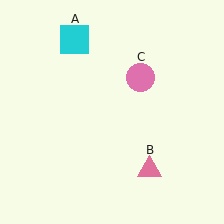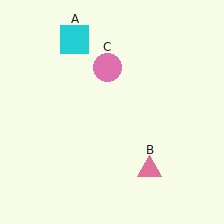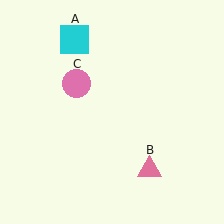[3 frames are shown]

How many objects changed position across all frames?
1 object changed position: pink circle (object C).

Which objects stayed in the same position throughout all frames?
Cyan square (object A) and pink triangle (object B) remained stationary.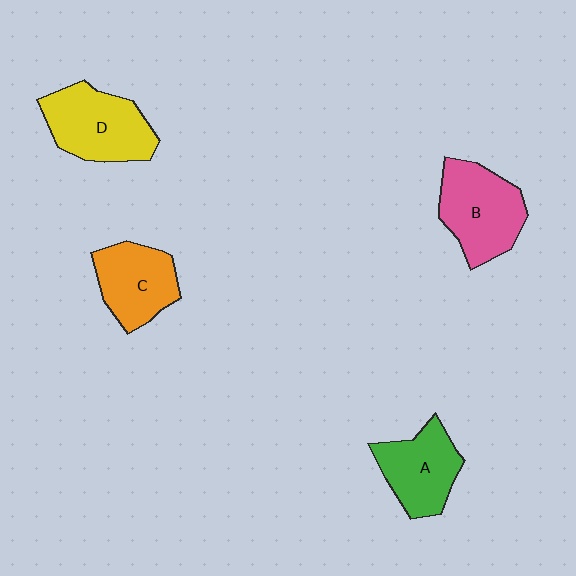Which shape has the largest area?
Shape D (yellow).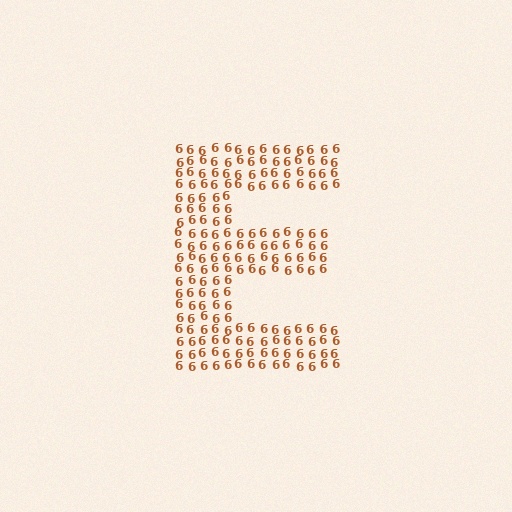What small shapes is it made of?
It is made of small digit 6's.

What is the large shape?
The large shape is the letter E.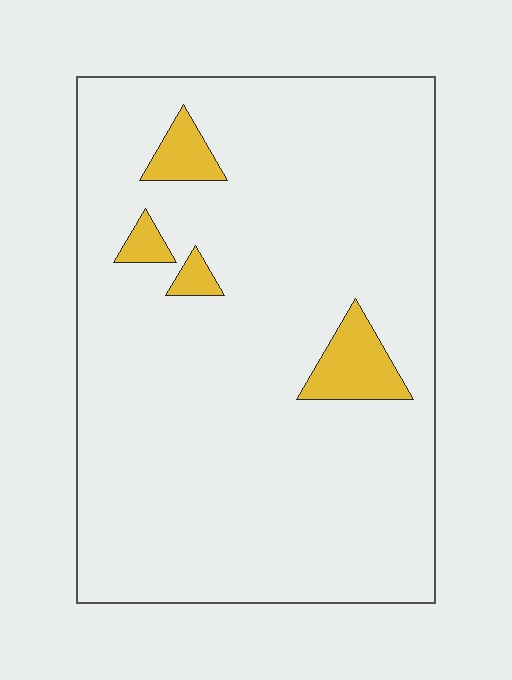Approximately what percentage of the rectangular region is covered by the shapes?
Approximately 5%.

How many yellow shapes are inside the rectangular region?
4.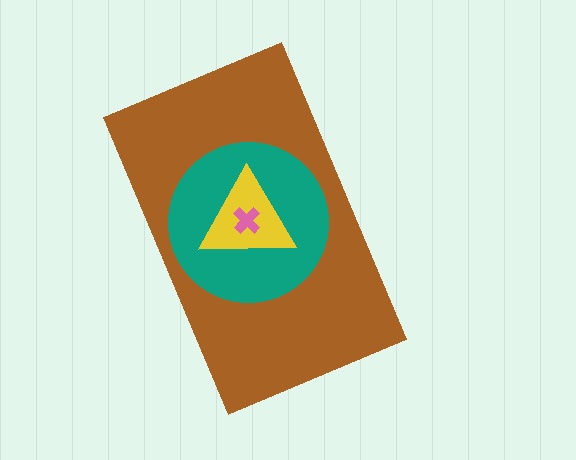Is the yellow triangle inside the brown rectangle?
Yes.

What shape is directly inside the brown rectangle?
The teal circle.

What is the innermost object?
The pink cross.